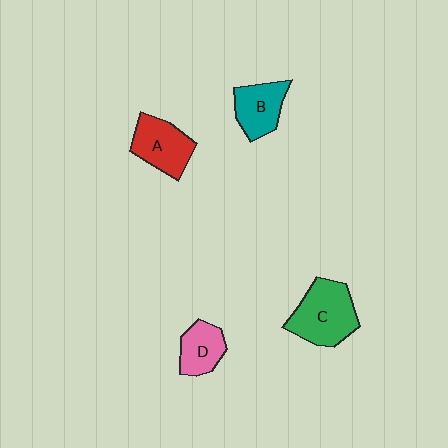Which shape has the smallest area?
Shape D (pink).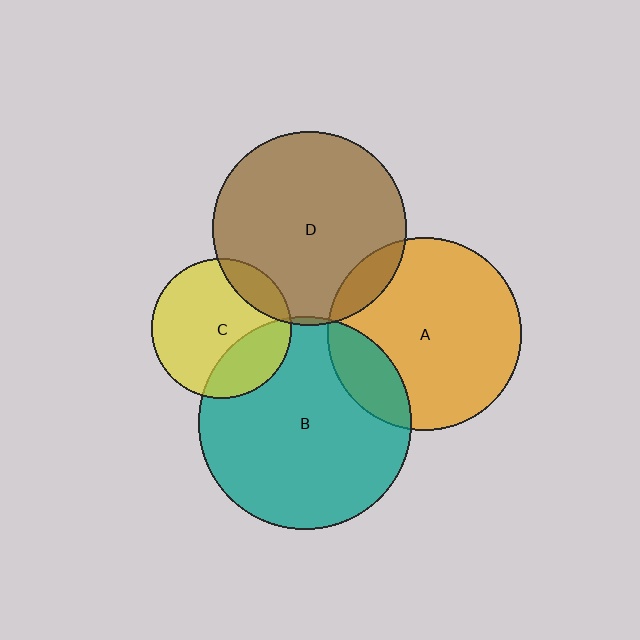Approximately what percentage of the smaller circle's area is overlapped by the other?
Approximately 25%.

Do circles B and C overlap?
Yes.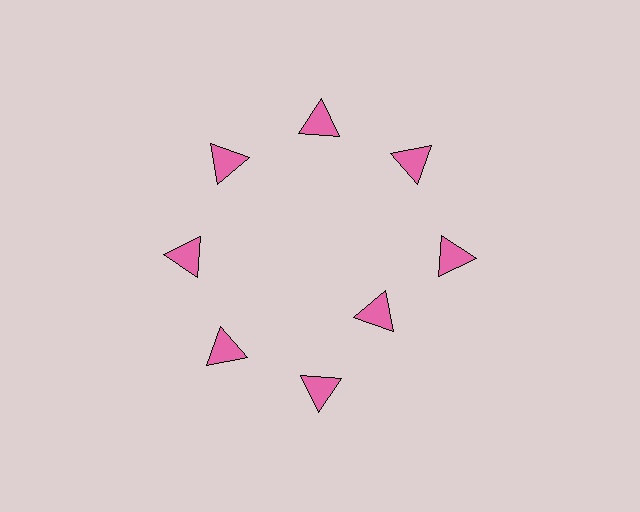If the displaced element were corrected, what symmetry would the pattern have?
It would have 8-fold rotational symmetry — the pattern would map onto itself every 45 degrees.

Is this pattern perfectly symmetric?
No. The 8 pink triangles are arranged in a ring, but one element near the 4 o'clock position is pulled inward toward the center, breaking the 8-fold rotational symmetry.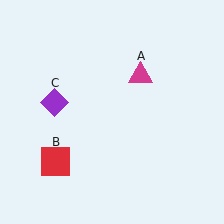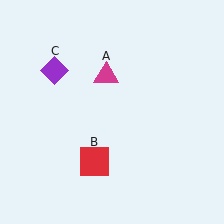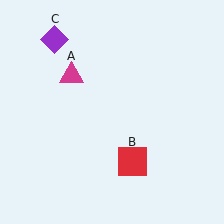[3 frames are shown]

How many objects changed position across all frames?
3 objects changed position: magenta triangle (object A), red square (object B), purple diamond (object C).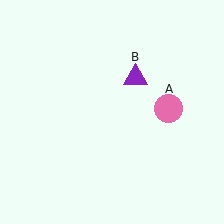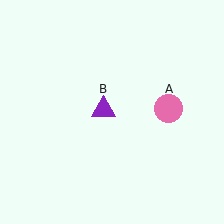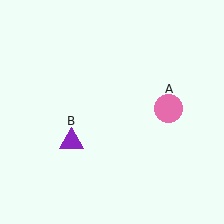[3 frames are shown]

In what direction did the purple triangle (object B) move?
The purple triangle (object B) moved down and to the left.